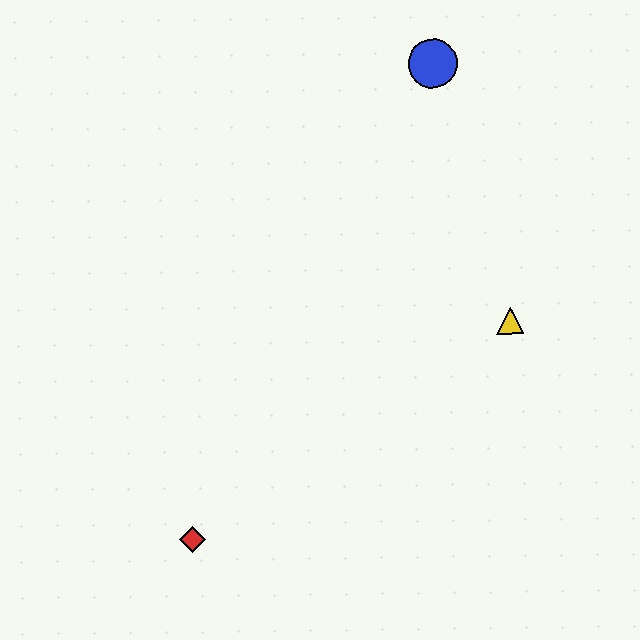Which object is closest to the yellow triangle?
The blue circle is closest to the yellow triangle.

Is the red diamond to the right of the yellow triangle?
No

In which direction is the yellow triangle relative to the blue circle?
The yellow triangle is below the blue circle.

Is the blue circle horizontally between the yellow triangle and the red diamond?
Yes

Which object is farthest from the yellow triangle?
The red diamond is farthest from the yellow triangle.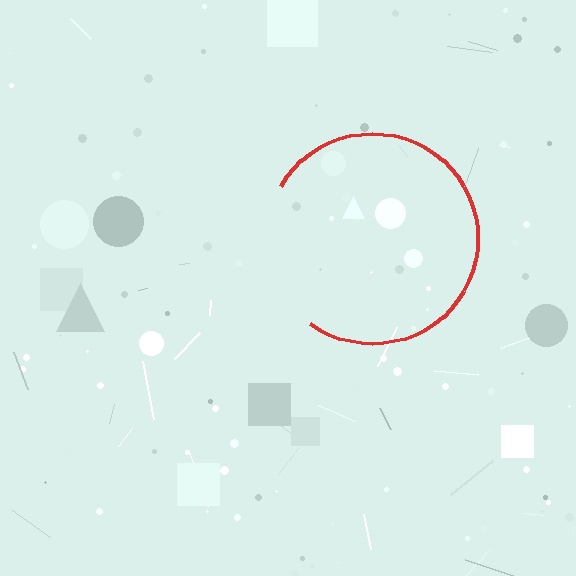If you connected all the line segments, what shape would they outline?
They would outline a circle.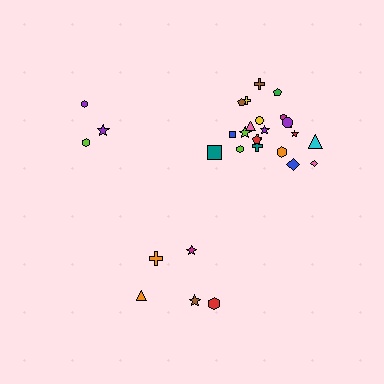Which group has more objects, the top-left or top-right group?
The top-right group.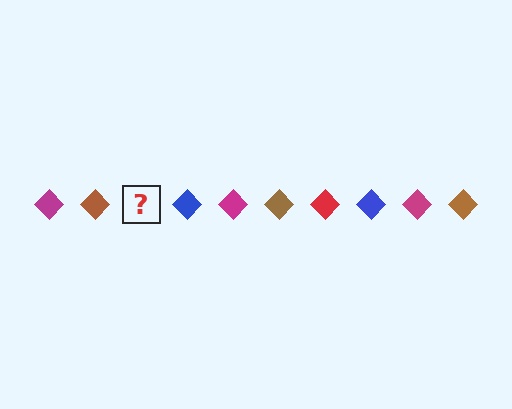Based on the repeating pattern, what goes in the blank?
The blank should be a red diamond.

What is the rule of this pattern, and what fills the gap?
The rule is that the pattern cycles through magenta, brown, red, blue diamonds. The gap should be filled with a red diamond.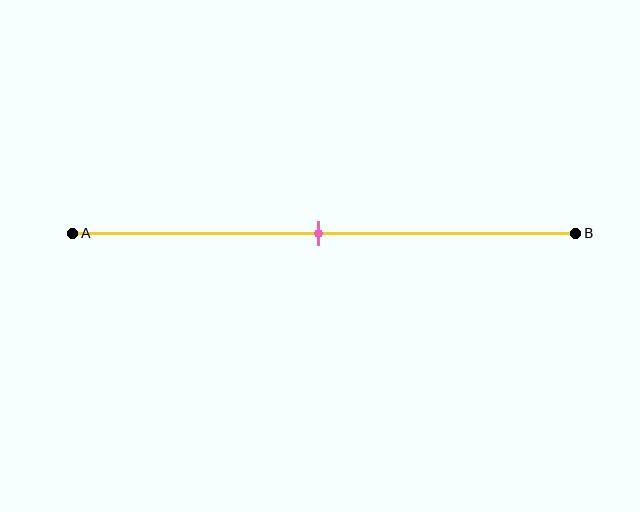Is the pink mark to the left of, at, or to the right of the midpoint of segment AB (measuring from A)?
The pink mark is approximately at the midpoint of segment AB.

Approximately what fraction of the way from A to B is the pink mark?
The pink mark is approximately 50% of the way from A to B.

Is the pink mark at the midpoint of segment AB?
Yes, the mark is approximately at the midpoint.